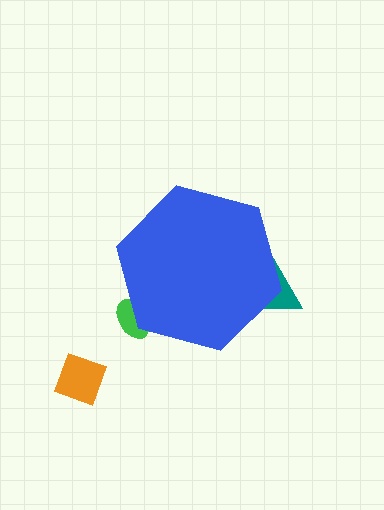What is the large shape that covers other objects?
A blue hexagon.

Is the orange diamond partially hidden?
No, the orange diamond is fully visible.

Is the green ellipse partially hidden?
Yes, the green ellipse is partially hidden behind the blue hexagon.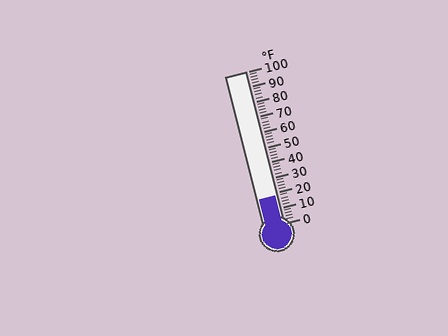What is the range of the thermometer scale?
The thermometer scale ranges from 0°F to 100°F.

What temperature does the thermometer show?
The thermometer shows approximately 18°F.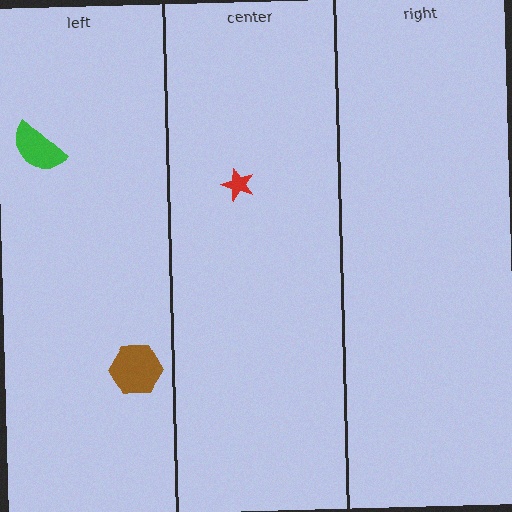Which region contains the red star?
The center region.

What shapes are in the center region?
The red star.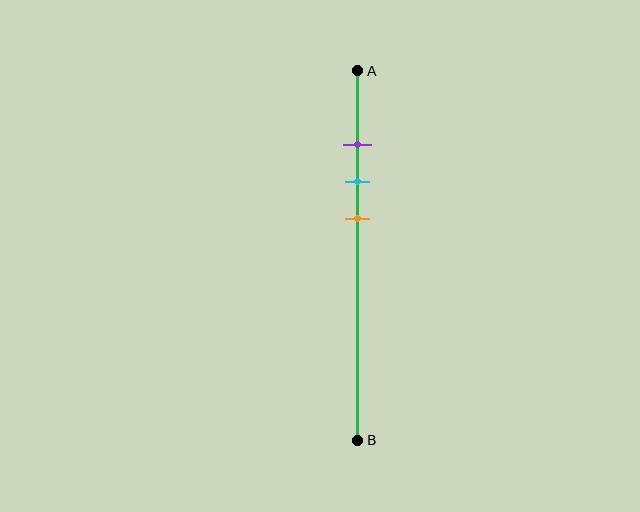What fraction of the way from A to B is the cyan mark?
The cyan mark is approximately 30% (0.3) of the way from A to B.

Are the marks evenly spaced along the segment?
Yes, the marks are approximately evenly spaced.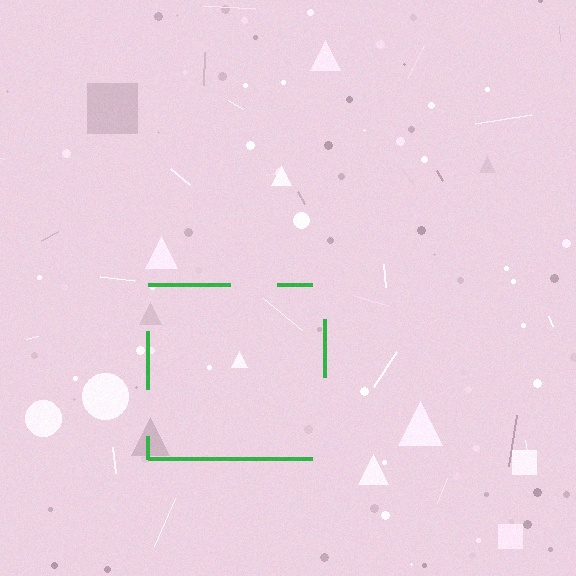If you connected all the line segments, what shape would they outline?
They would outline a square.